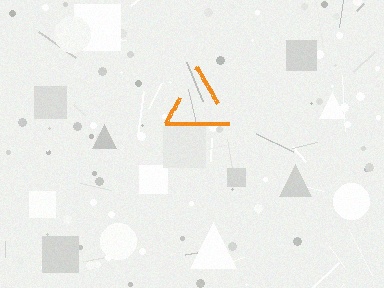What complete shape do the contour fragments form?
The contour fragments form a triangle.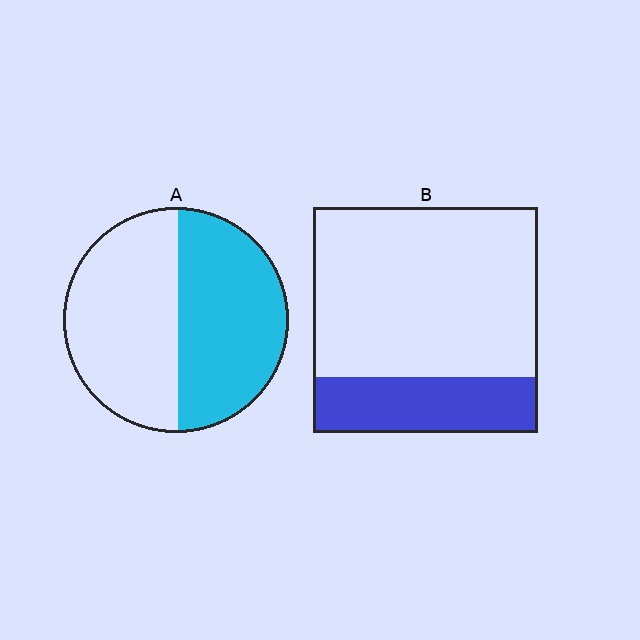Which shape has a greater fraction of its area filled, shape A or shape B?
Shape A.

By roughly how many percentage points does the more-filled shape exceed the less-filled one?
By roughly 25 percentage points (A over B).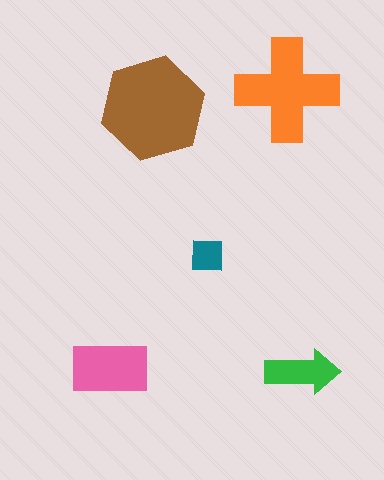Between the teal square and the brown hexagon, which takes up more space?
The brown hexagon.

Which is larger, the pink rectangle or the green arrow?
The pink rectangle.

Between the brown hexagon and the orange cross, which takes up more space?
The brown hexagon.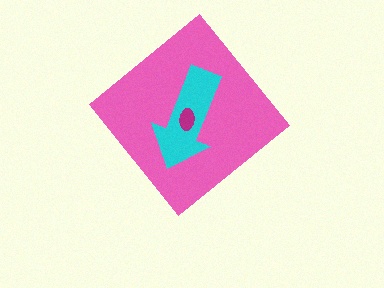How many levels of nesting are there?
3.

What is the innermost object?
The magenta ellipse.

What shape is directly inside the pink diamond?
The cyan arrow.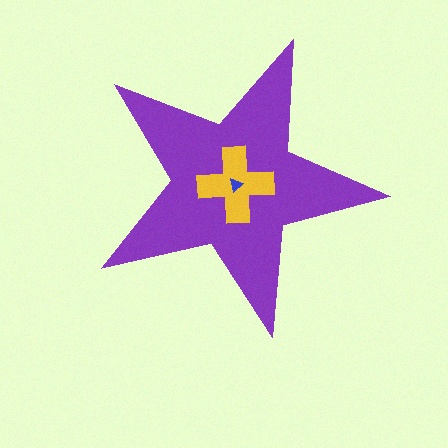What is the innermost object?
The blue triangle.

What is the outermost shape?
The purple star.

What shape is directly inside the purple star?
The yellow cross.